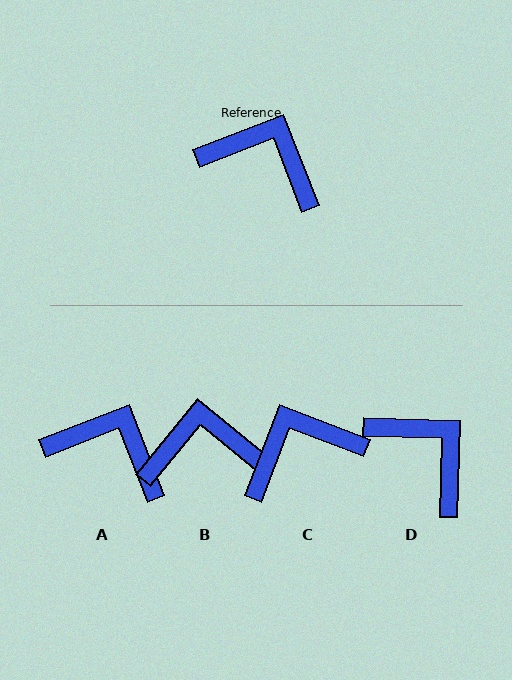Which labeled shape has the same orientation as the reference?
A.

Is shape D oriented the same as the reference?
No, it is off by about 23 degrees.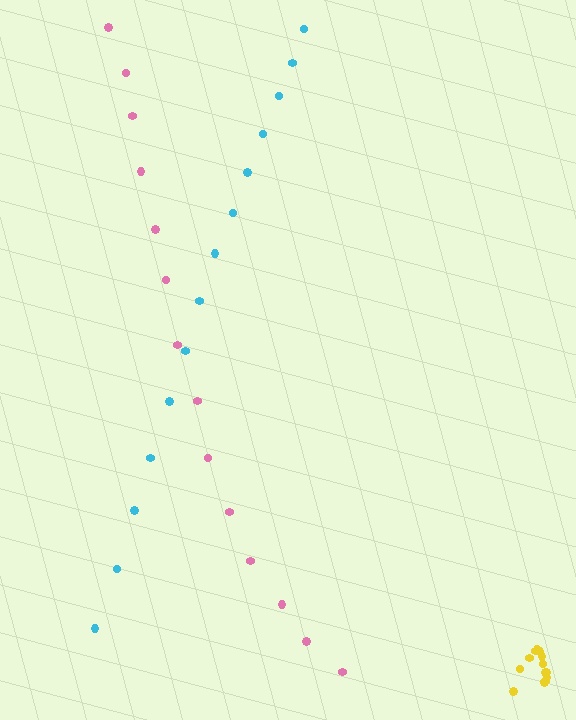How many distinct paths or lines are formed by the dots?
There are 3 distinct paths.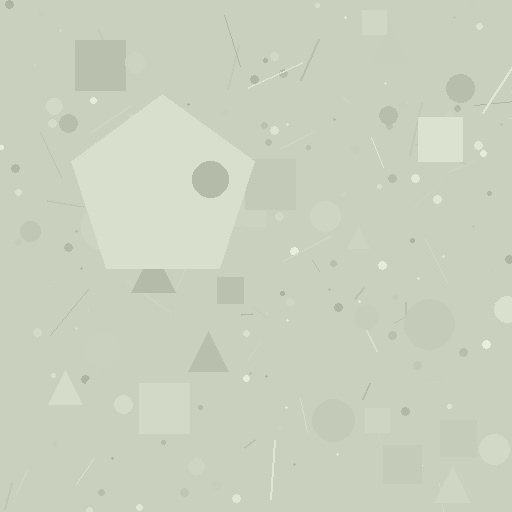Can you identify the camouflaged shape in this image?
The camouflaged shape is a pentagon.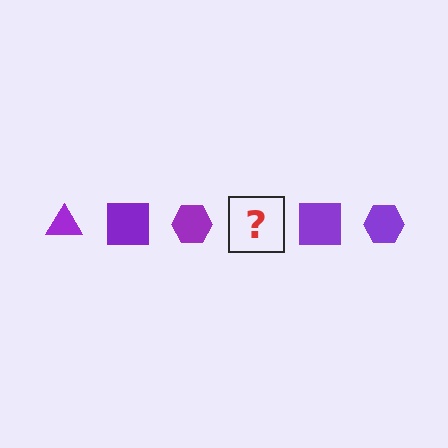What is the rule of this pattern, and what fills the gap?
The rule is that the pattern cycles through triangle, square, hexagon shapes in purple. The gap should be filled with a purple triangle.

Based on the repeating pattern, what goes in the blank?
The blank should be a purple triangle.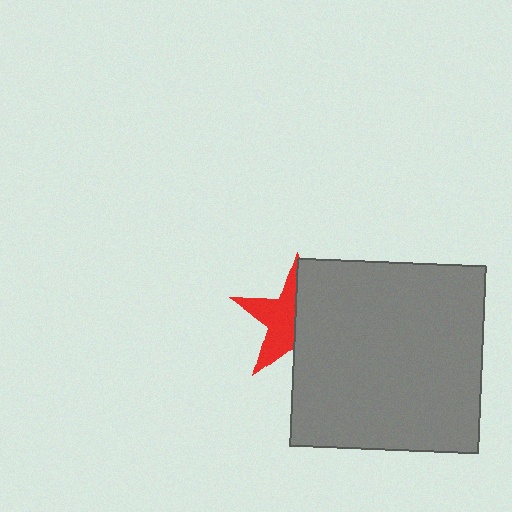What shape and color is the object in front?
The object in front is a gray square.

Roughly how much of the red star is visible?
About half of it is visible (roughly 50%).